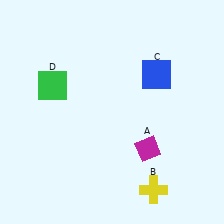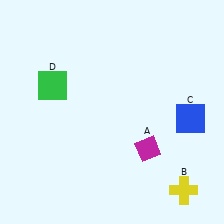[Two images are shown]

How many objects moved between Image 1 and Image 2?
2 objects moved between the two images.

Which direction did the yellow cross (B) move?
The yellow cross (B) moved right.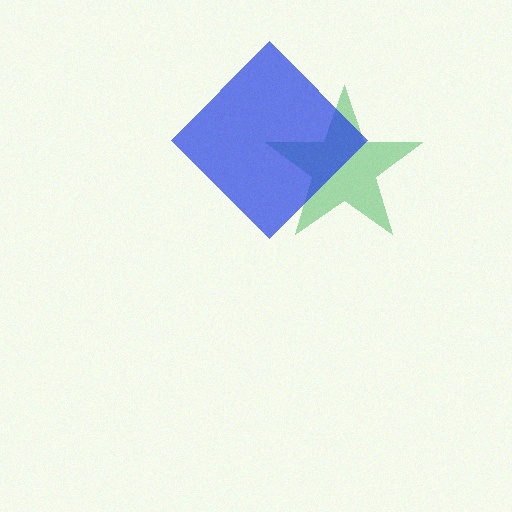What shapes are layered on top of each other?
The layered shapes are: a green star, a blue diamond.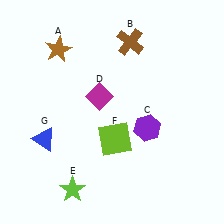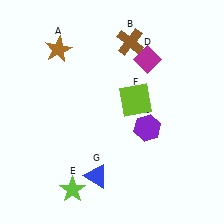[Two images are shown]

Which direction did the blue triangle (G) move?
The blue triangle (G) moved right.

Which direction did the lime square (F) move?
The lime square (F) moved up.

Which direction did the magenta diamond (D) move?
The magenta diamond (D) moved right.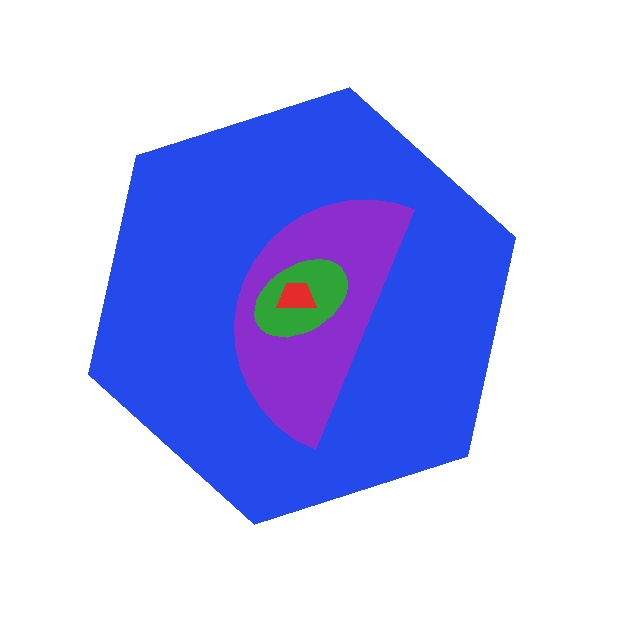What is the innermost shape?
The red trapezoid.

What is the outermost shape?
The blue hexagon.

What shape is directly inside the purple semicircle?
The green ellipse.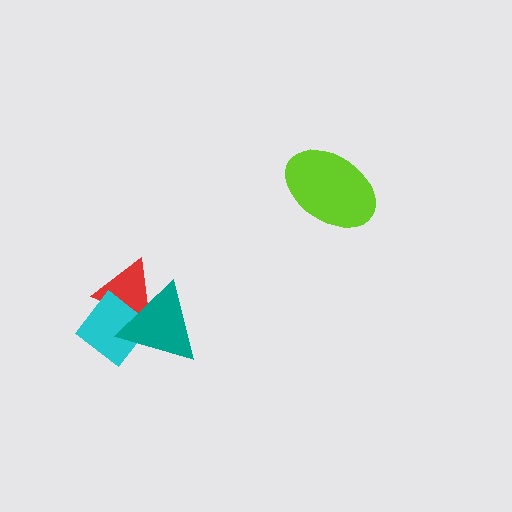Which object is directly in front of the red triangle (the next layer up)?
The cyan diamond is directly in front of the red triangle.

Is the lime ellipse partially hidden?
No, no other shape covers it.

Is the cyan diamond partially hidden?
Yes, it is partially covered by another shape.